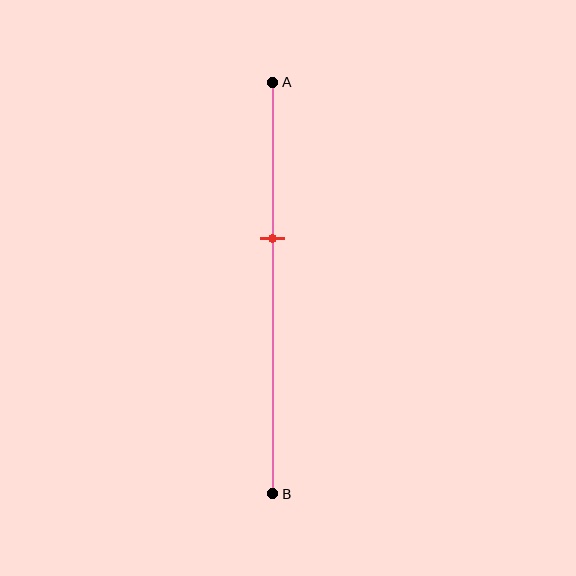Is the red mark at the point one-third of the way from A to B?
No, the mark is at about 40% from A, not at the 33% one-third point.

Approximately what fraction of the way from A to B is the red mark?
The red mark is approximately 40% of the way from A to B.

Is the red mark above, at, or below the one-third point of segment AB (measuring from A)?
The red mark is below the one-third point of segment AB.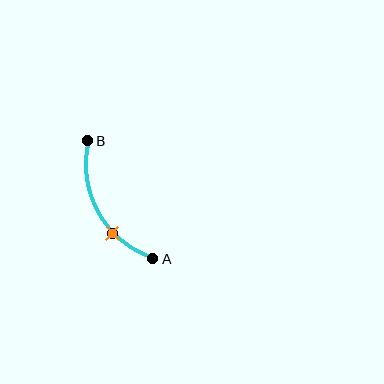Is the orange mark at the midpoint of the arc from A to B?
No. The orange mark lies on the arc but is closer to endpoint A. The arc midpoint would be at the point on the curve equidistant along the arc from both A and B.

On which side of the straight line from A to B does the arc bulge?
The arc bulges to the left of the straight line connecting A and B.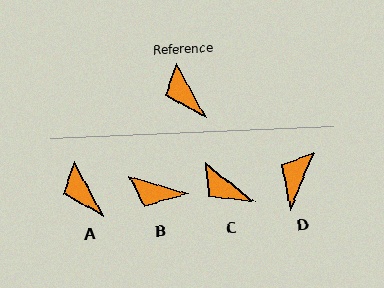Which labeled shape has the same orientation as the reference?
A.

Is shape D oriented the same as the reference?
No, it is off by about 50 degrees.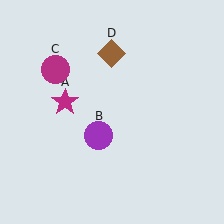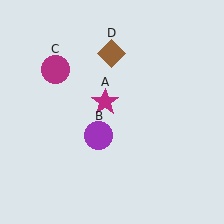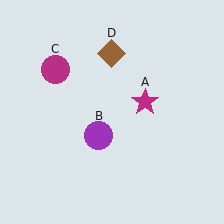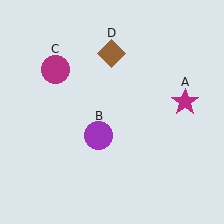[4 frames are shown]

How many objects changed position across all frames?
1 object changed position: magenta star (object A).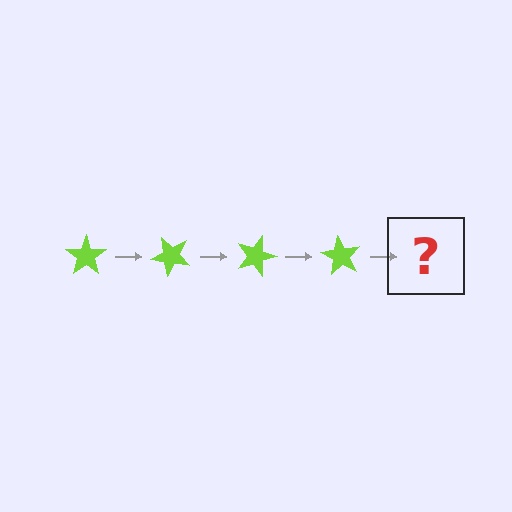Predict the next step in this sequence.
The next step is a lime star rotated 180 degrees.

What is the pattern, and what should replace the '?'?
The pattern is that the star rotates 45 degrees each step. The '?' should be a lime star rotated 180 degrees.